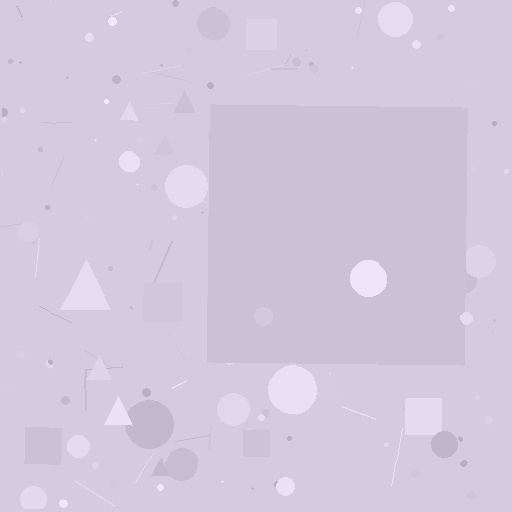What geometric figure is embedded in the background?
A square is embedded in the background.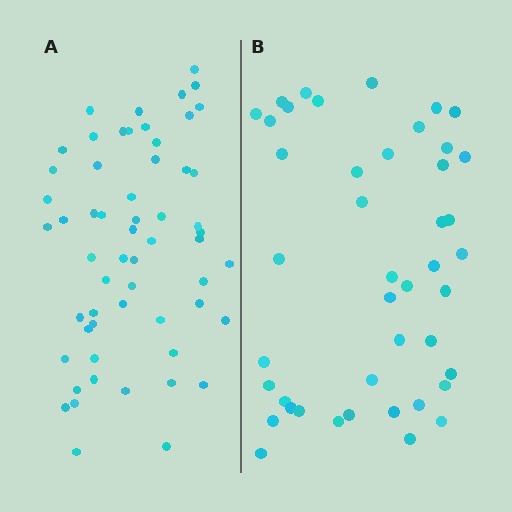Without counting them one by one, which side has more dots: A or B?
Region A (the left region) has more dots.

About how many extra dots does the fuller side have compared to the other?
Region A has approximately 15 more dots than region B.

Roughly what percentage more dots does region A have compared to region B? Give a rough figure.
About 30% more.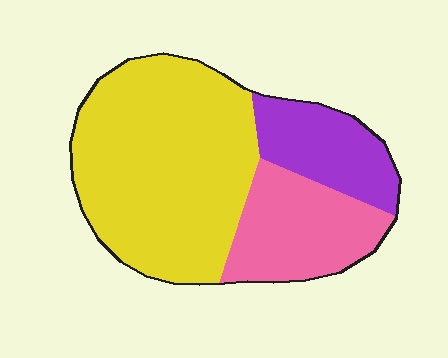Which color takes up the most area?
Yellow, at roughly 60%.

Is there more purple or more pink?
Pink.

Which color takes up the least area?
Purple, at roughly 20%.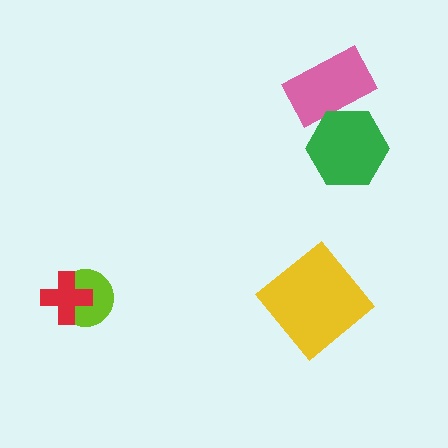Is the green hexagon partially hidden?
No, no other shape covers it.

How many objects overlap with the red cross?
1 object overlaps with the red cross.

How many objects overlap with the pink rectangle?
1 object overlaps with the pink rectangle.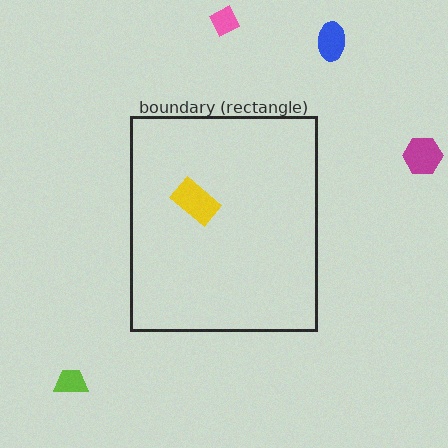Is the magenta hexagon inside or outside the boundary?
Outside.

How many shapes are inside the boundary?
1 inside, 4 outside.